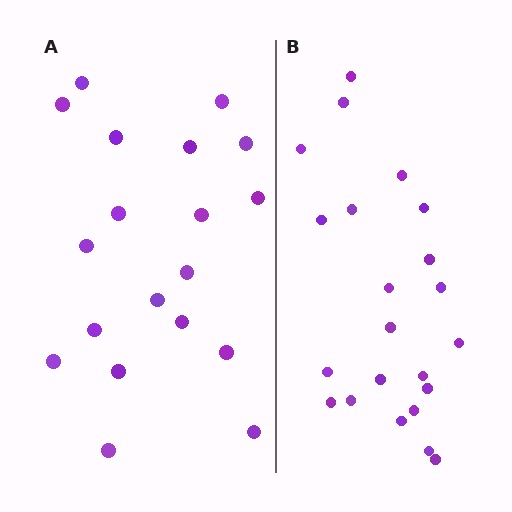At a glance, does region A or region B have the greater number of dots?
Region B (the right region) has more dots.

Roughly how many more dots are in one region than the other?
Region B has just a few more — roughly 2 or 3 more dots than region A.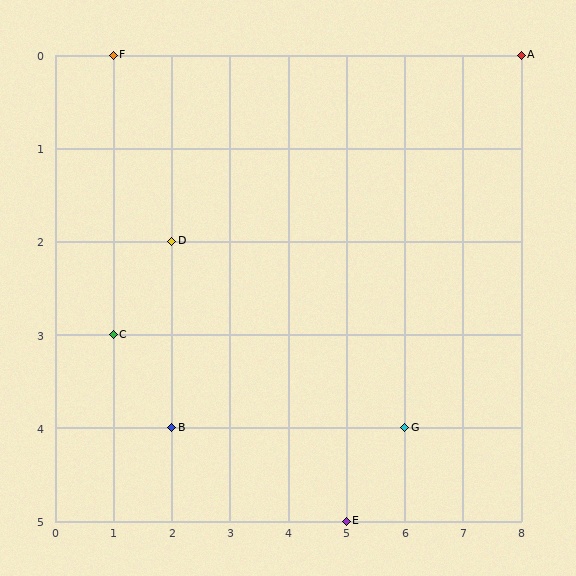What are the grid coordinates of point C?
Point C is at grid coordinates (1, 3).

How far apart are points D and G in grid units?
Points D and G are 4 columns and 2 rows apart (about 4.5 grid units diagonally).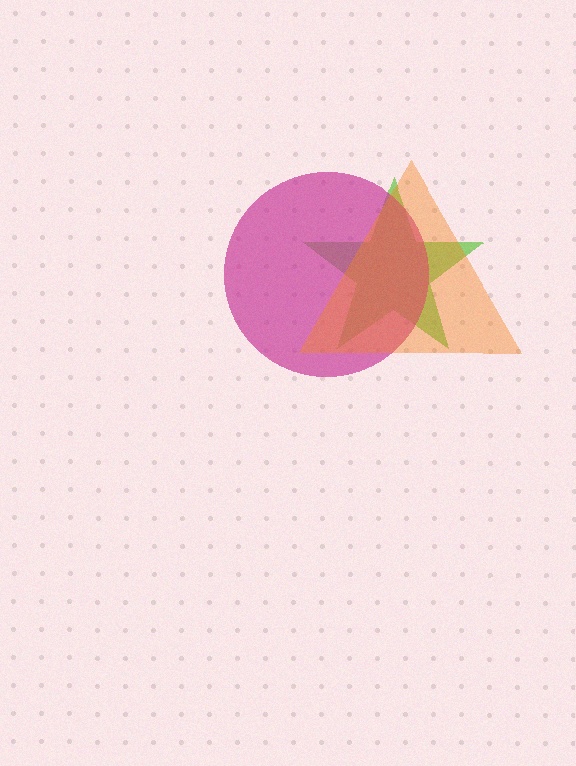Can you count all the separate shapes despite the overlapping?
Yes, there are 3 separate shapes.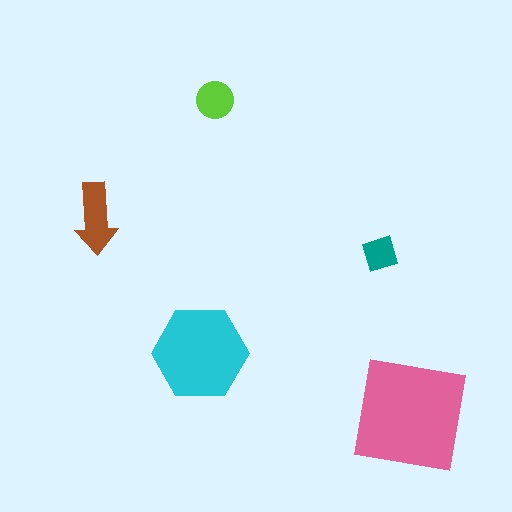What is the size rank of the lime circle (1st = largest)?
4th.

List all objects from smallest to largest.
The teal diamond, the lime circle, the brown arrow, the cyan hexagon, the pink square.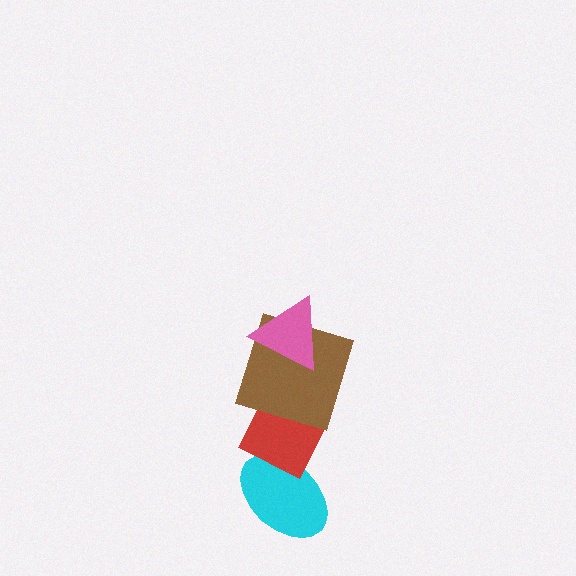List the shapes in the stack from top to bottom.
From top to bottom: the pink triangle, the brown square, the red diamond, the cyan ellipse.